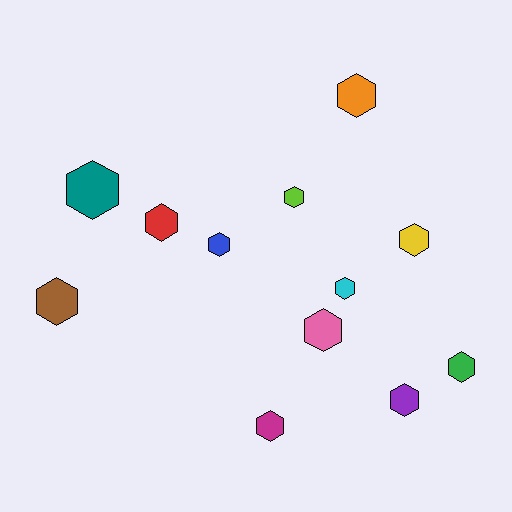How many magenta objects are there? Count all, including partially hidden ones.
There is 1 magenta object.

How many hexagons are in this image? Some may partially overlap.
There are 12 hexagons.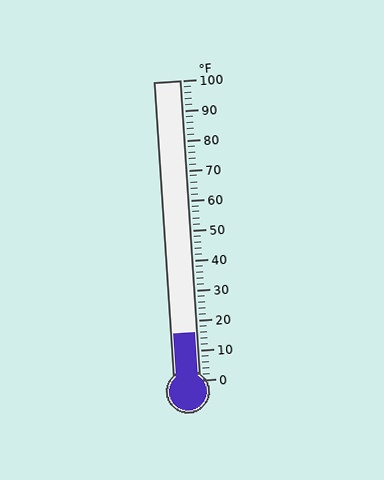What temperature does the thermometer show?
The thermometer shows approximately 16°F.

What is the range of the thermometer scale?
The thermometer scale ranges from 0°F to 100°F.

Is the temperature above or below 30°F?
The temperature is below 30°F.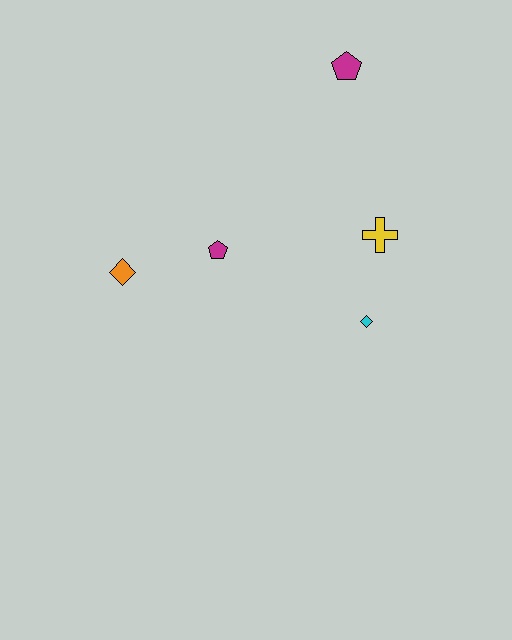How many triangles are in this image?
There are no triangles.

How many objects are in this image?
There are 5 objects.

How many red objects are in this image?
There are no red objects.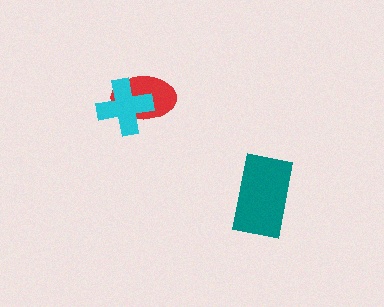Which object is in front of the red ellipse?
The cyan cross is in front of the red ellipse.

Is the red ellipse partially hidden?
Yes, it is partially covered by another shape.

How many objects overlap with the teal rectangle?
0 objects overlap with the teal rectangle.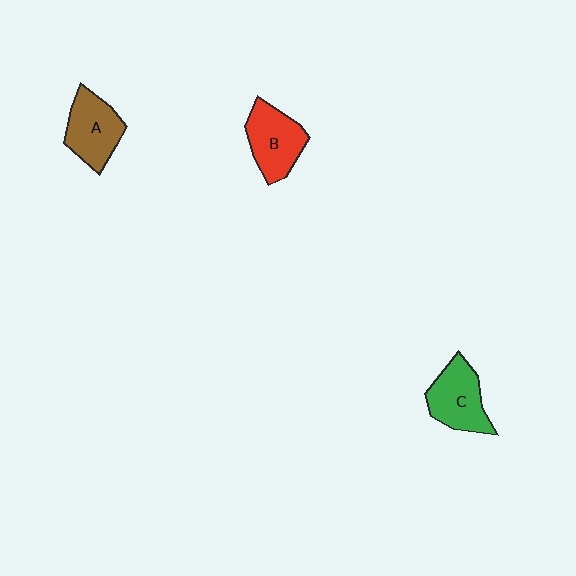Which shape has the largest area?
Shape B (red).